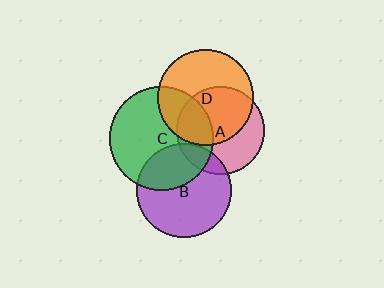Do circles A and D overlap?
Yes.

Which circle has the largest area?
Circle C (green).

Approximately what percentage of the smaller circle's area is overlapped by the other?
Approximately 55%.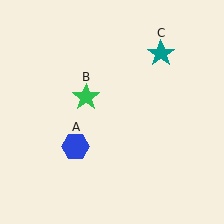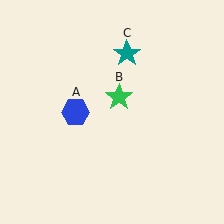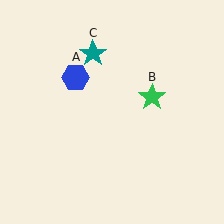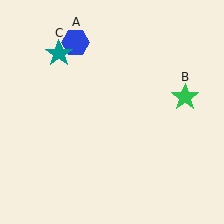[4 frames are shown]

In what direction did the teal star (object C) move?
The teal star (object C) moved left.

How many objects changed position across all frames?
3 objects changed position: blue hexagon (object A), green star (object B), teal star (object C).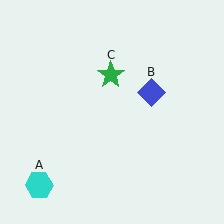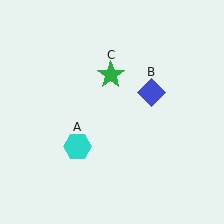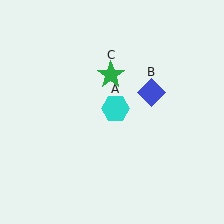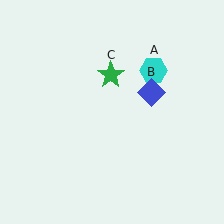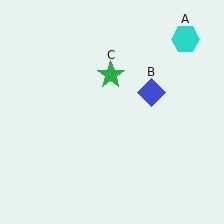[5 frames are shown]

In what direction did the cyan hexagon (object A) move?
The cyan hexagon (object A) moved up and to the right.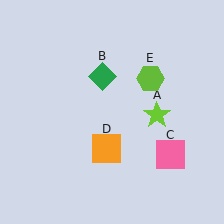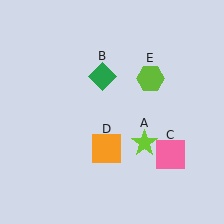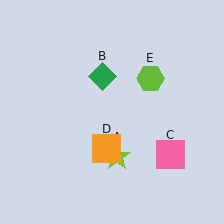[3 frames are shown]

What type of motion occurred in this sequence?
The lime star (object A) rotated clockwise around the center of the scene.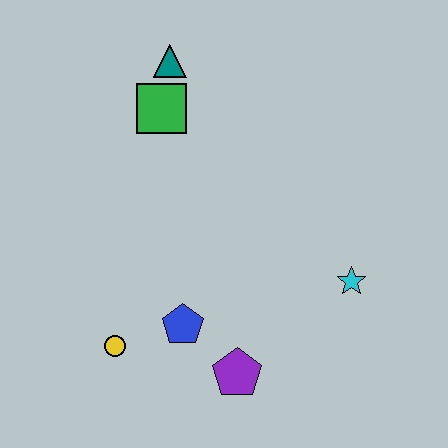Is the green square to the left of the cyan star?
Yes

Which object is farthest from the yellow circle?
The teal triangle is farthest from the yellow circle.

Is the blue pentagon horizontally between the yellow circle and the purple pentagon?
Yes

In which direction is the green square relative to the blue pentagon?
The green square is above the blue pentagon.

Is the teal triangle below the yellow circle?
No